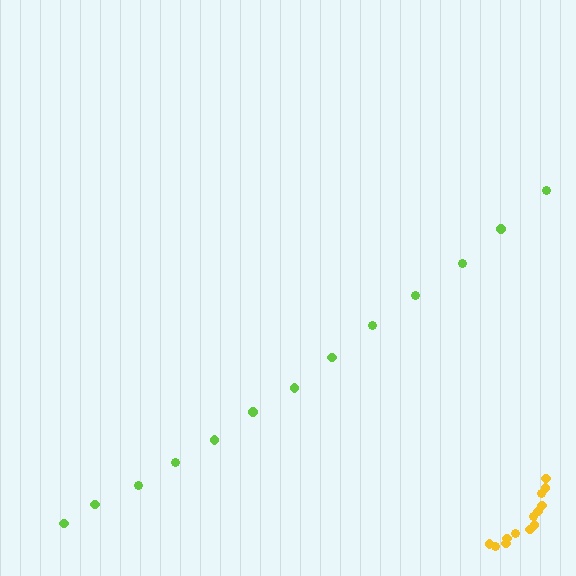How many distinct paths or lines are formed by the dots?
There are 2 distinct paths.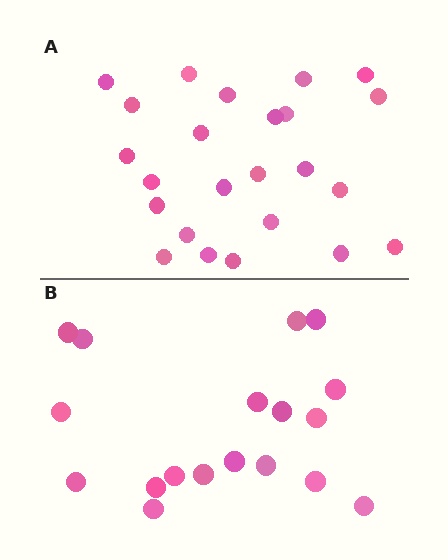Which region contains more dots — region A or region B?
Region A (the top region) has more dots.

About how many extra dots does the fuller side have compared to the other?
Region A has about 6 more dots than region B.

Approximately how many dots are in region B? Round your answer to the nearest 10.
About 20 dots. (The exact count is 18, which rounds to 20.)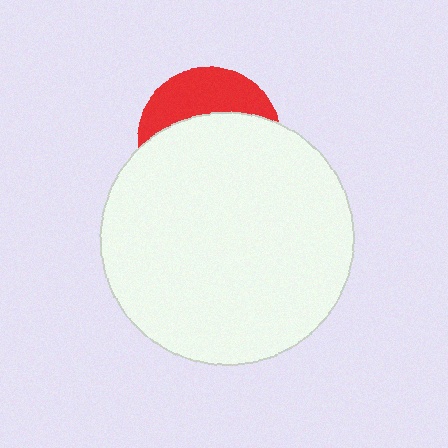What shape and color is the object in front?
The object in front is a white circle.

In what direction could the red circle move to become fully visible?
The red circle could move up. That would shift it out from behind the white circle entirely.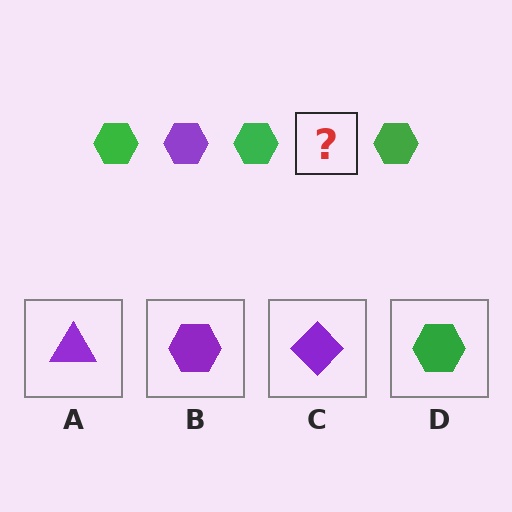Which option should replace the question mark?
Option B.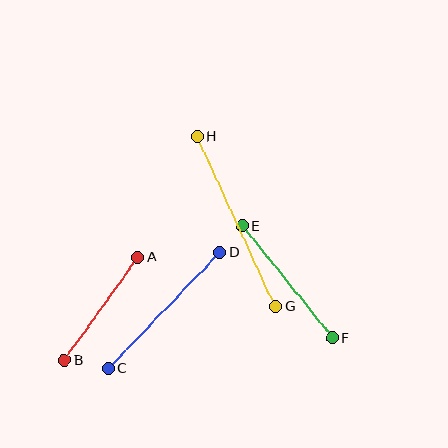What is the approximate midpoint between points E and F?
The midpoint is at approximately (287, 282) pixels.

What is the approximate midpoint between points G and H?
The midpoint is at approximately (236, 222) pixels.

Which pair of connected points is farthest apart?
Points G and H are farthest apart.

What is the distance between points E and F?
The distance is approximately 143 pixels.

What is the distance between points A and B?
The distance is approximately 127 pixels.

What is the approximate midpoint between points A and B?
The midpoint is at approximately (101, 309) pixels.